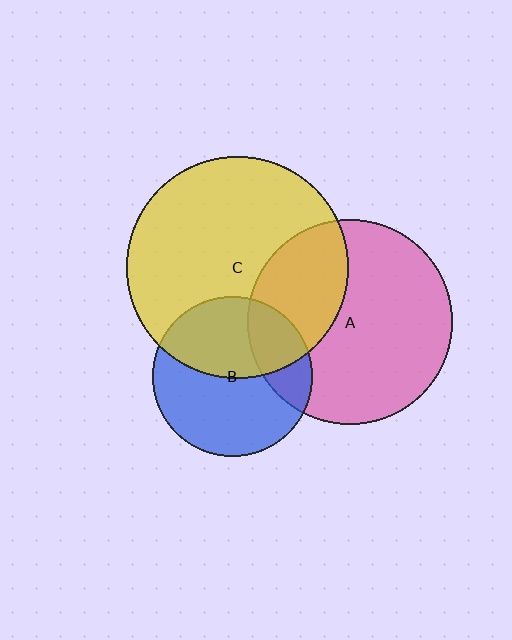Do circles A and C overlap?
Yes.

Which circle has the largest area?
Circle C (yellow).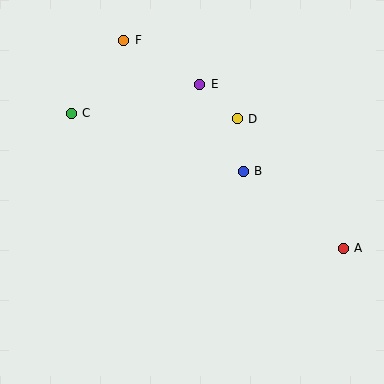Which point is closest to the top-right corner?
Point D is closest to the top-right corner.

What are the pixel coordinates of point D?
Point D is at (237, 119).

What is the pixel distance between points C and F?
The distance between C and F is 90 pixels.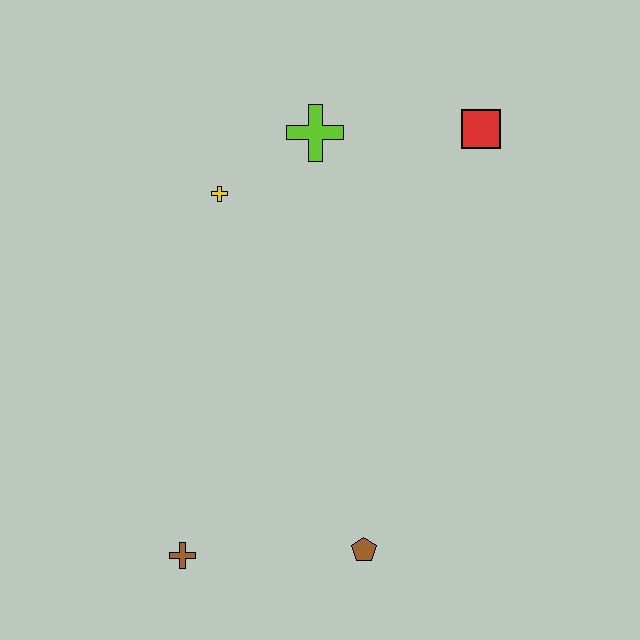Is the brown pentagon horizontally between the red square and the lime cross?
Yes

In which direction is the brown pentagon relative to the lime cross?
The brown pentagon is below the lime cross.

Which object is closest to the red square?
The lime cross is closest to the red square.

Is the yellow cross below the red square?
Yes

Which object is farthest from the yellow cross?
The brown pentagon is farthest from the yellow cross.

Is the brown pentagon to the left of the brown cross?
No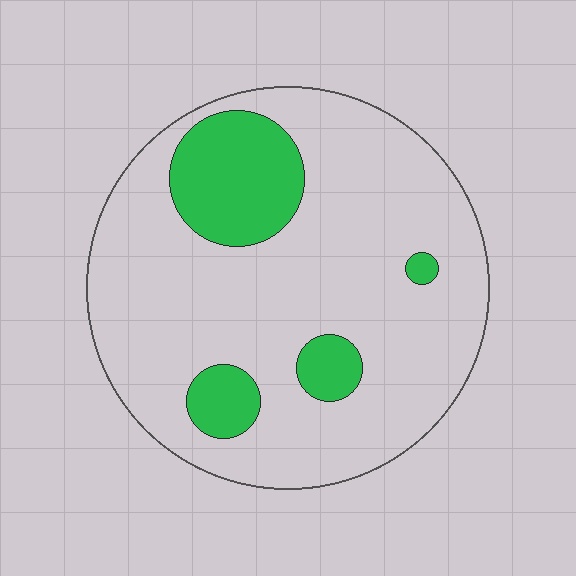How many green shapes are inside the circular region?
4.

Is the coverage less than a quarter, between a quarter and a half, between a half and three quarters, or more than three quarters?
Less than a quarter.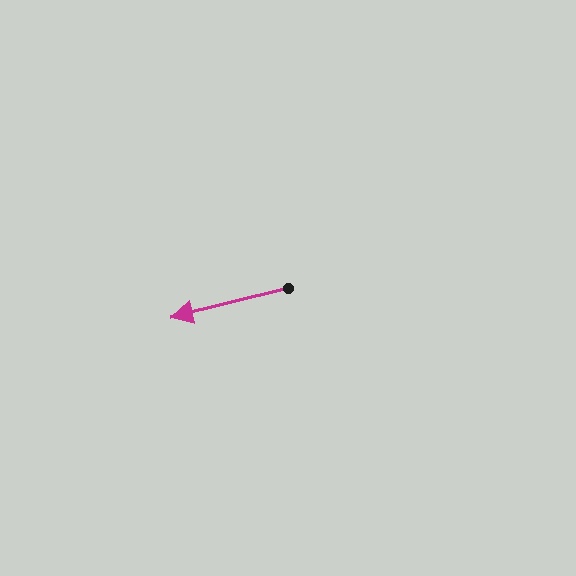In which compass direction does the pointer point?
West.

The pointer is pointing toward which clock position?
Roughly 9 o'clock.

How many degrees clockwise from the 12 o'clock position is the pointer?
Approximately 256 degrees.